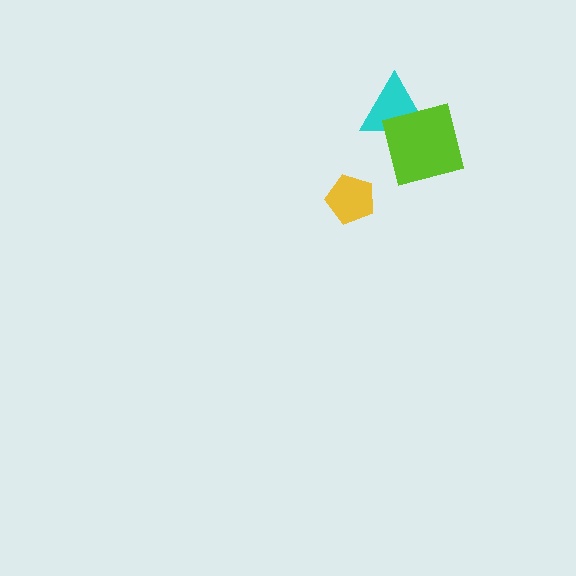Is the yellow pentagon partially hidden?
No, no other shape covers it.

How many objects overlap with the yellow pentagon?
0 objects overlap with the yellow pentagon.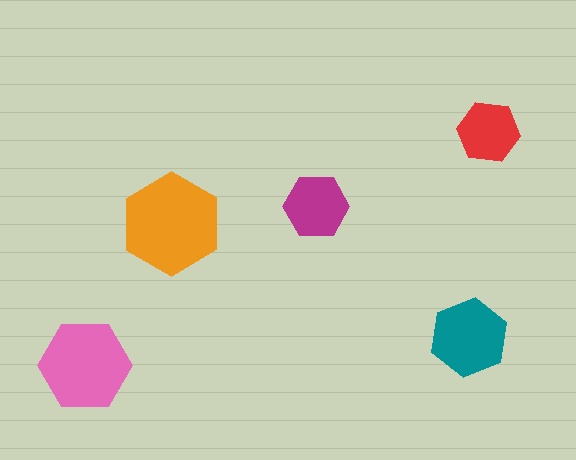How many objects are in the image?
There are 5 objects in the image.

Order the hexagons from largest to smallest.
the orange one, the pink one, the teal one, the magenta one, the red one.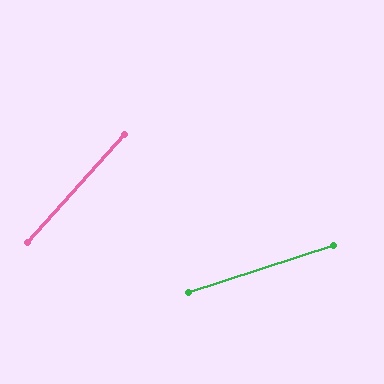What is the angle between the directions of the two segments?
Approximately 30 degrees.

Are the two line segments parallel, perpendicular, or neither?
Neither parallel nor perpendicular — they differ by about 30°.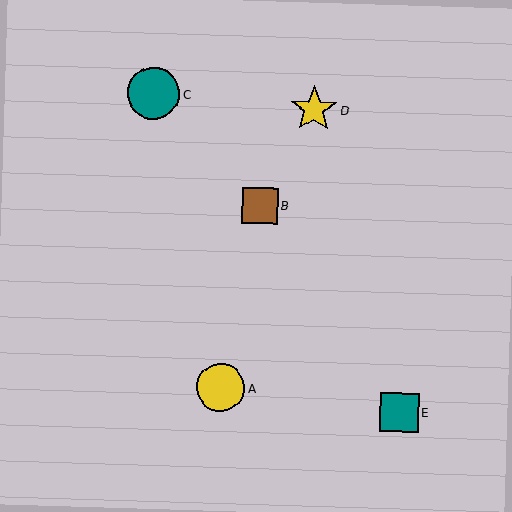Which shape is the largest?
The teal circle (labeled C) is the largest.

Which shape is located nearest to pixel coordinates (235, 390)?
The yellow circle (labeled A) at (221, 388) is nearest to that location.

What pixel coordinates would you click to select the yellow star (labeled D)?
Click at (314, 109) to select the yellow star D.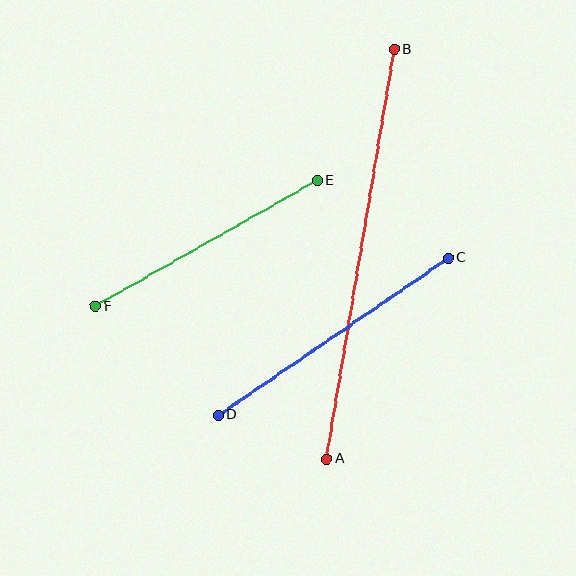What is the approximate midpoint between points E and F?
The midpoint is at approximately (206, 243) pixels.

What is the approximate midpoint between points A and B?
The midpoint is at approximately (360, 254) pixels.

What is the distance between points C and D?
The distance is approximately 278 pixels.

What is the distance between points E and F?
The distance is approximately 255 pixels.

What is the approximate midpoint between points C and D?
The midpoint is at approximately (333, 337) pixels.